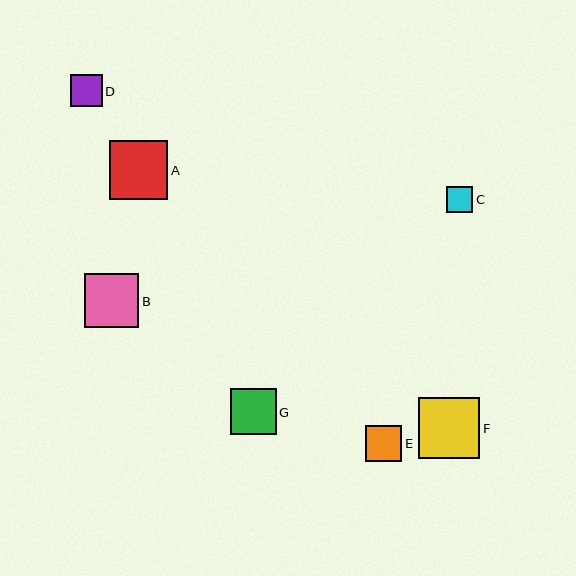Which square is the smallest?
Square C is the smallest with a size of approximately 26 pixels.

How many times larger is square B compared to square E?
Square B is approximately 1.5 times the size of square E.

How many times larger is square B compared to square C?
Square B is approximately 2.1 times the size of square C.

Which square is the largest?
Square F is the largest with a size of approximately 61 pixels.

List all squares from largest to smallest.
From largest to smallest: F, A, B, G, E, D, C.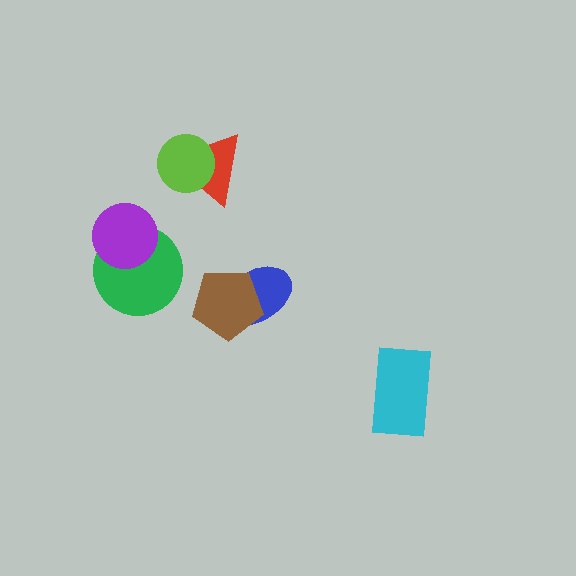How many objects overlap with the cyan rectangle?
0 objects overlap with the cyan rectangle.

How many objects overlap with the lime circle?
1 object overlaps with the lime circle.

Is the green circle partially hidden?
Yes, it is partially covered by another shape.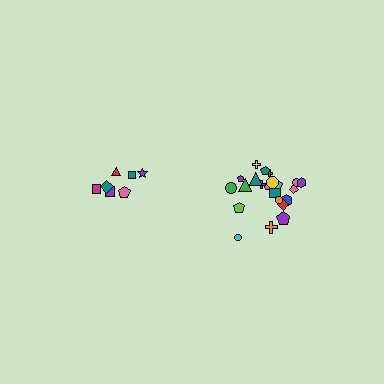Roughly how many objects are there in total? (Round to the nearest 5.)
Roughly 30 objects in total.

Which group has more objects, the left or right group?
The right group.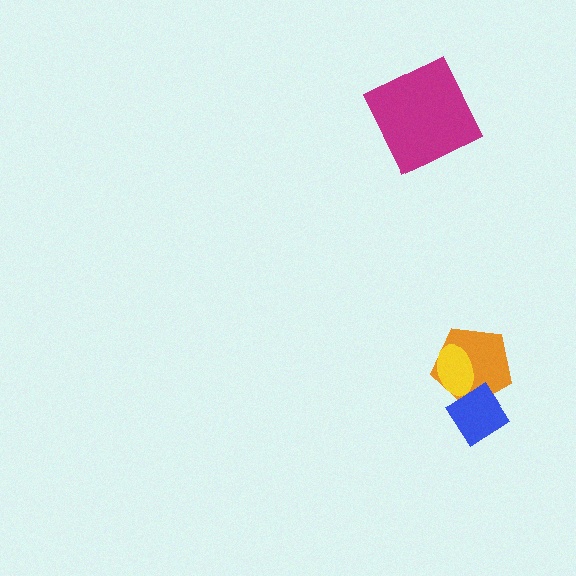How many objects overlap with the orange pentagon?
2 objects overlap with the orange pentagon.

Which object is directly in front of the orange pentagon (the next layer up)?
The yellow ellipse is directly in front of the orange pentagon.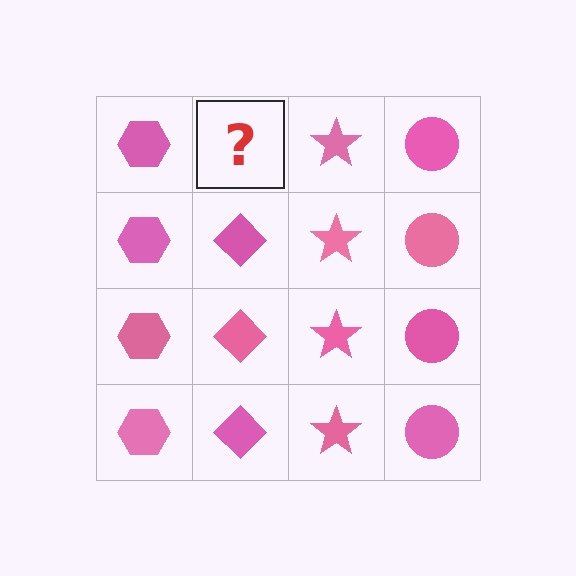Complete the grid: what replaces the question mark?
The question mark should be replaced with a pink diamond.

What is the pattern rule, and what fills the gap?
The rule is that each column has a consistent shape. The gap should be filled with a pink diamond.